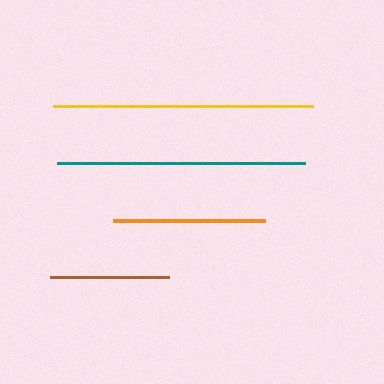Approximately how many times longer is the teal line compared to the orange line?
The teal line is approximately 1.6 times the length of the orange line.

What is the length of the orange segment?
The orange segment is approximately 152 pixels long.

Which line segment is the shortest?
The brown line is the shortest at approximately 119 pixels.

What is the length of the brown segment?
The brown segment is approximately 119 pixels long.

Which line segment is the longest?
The yellow line is the longest at approximately 260 pixels.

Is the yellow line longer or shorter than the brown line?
The yellow line is longer than the brown line.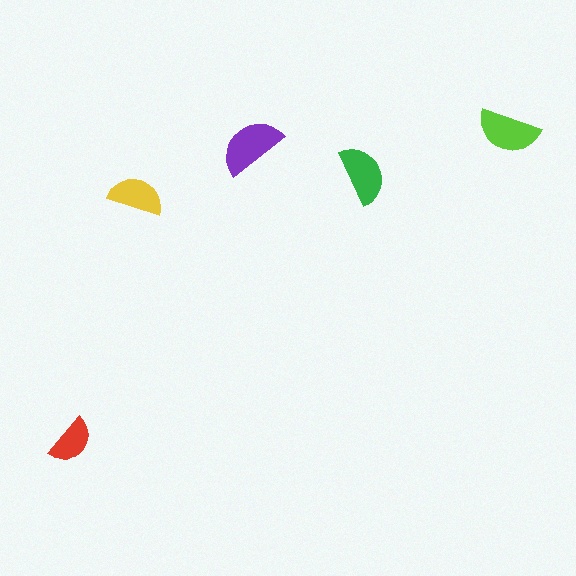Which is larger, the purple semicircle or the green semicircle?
The purple one.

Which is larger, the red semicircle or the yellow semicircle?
The yellow one.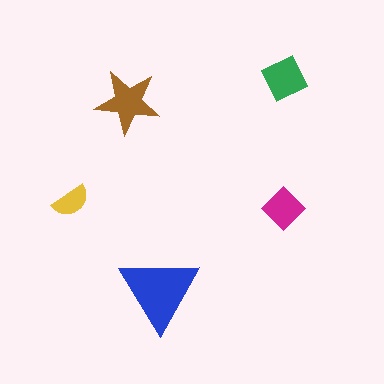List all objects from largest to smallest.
The blue triangle, the brown star, the green square, the magenta diamond, the yellow semicircle.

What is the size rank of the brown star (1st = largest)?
2nd.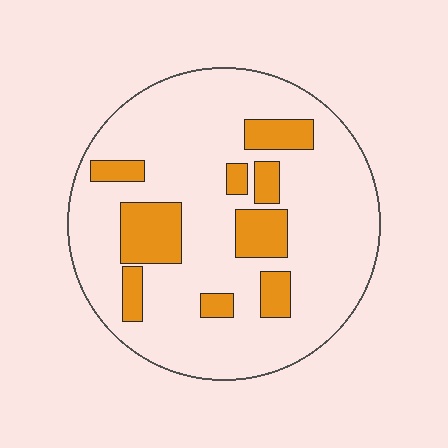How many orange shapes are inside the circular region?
9.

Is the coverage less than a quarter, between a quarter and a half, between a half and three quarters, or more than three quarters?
Less than a quarter.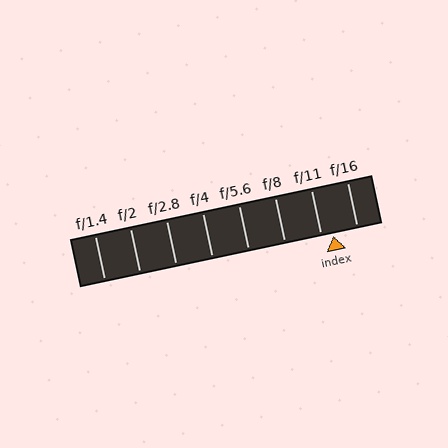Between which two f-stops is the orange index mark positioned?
The index mark is between f/11 and f/16.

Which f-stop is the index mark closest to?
The index mark is closest to f/11.